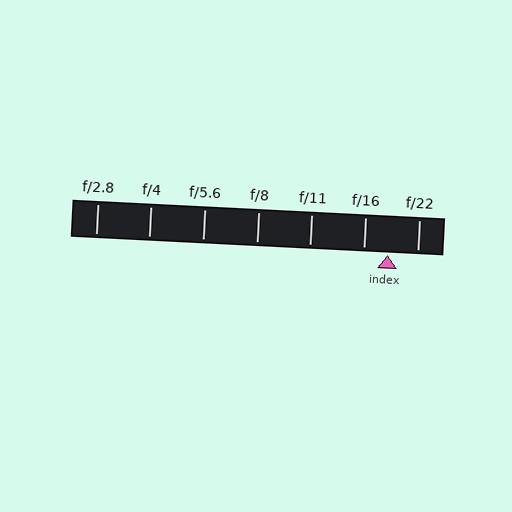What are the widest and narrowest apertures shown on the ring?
The widest aperture shown is f/2.8 and the narrowest is f/22.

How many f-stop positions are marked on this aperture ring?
There are 7 f-stop positions marked.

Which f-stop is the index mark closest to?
The index mark is closest to f/16.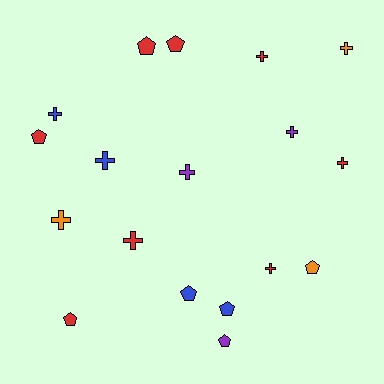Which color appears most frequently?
Red, with 8 objects.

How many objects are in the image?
There are 18 objects.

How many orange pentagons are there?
There is 1 orange pentagon.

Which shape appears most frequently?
Cross, with 10 objects.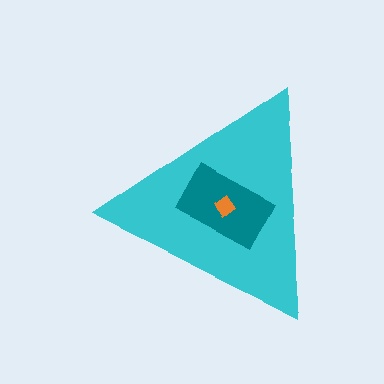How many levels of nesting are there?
3.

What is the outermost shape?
The cyan triangle.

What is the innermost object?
The orange diamond.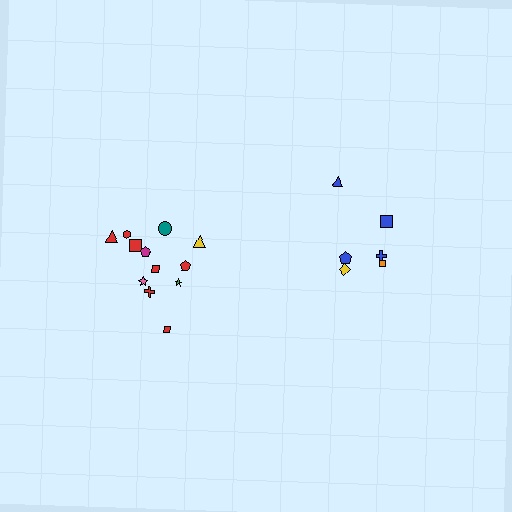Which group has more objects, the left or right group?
The left group.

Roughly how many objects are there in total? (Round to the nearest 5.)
Roughly 20 objects in total.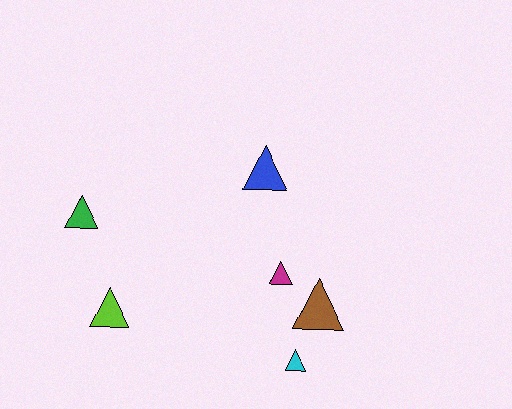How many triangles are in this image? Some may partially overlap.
There are 6 triangles.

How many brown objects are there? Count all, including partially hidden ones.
There is 1 brown object.